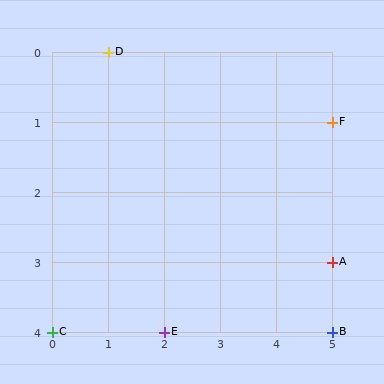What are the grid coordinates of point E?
Point E is at grid coordinates (2, 4).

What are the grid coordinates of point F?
Point F is at grid coordinates (5, 1).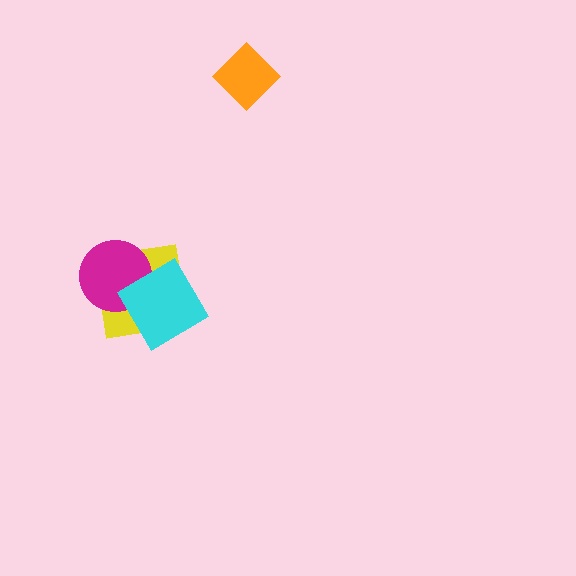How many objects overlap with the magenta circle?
2 objects overlap with the magenta circle.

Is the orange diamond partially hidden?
No, no other shape covers it.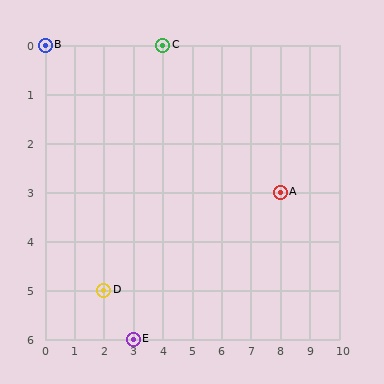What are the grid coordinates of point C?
Point C is at grid coordinates (4, 0).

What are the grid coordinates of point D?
Point D is at grid coordinates (2, 5).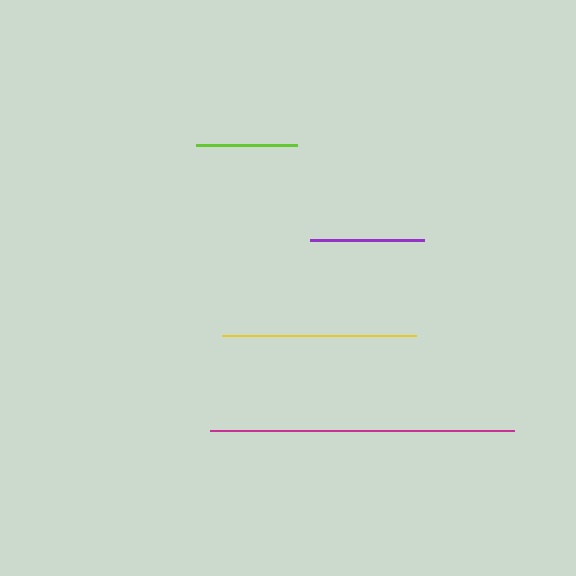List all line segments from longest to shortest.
From longest to shortest: magenta, yellow, purple, lime.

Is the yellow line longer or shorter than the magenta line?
The magenta line is longer than the yellow line.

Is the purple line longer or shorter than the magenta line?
The magenta line is longer than the purple line.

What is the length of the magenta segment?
The magenta segment is approximately 304 pixels long.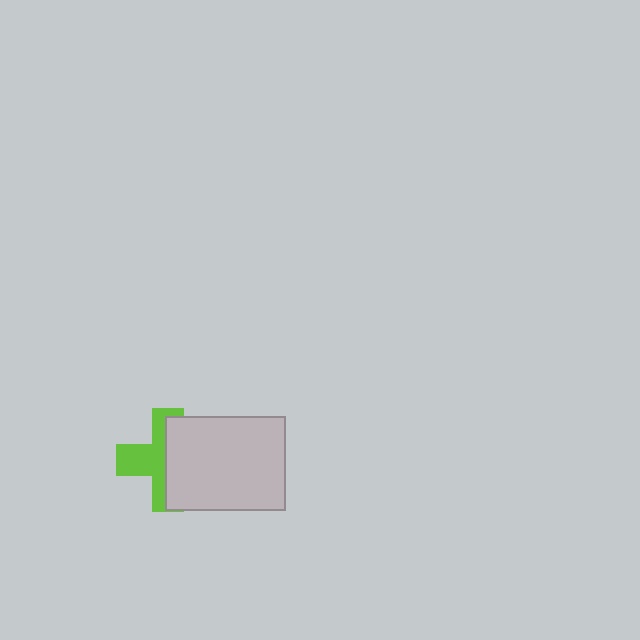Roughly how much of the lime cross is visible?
About half of it is visible (roughly 49%).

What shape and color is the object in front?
The object in front is a light gray rectangle.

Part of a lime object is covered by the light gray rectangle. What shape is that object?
It is a cross.